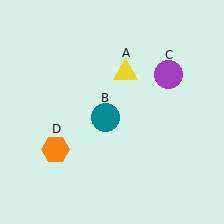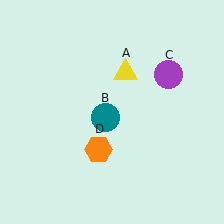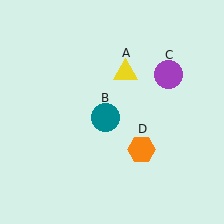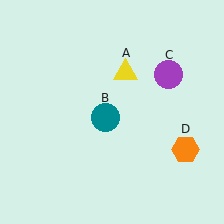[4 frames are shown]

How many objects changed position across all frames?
1 object changed position: orange hexagon (object D).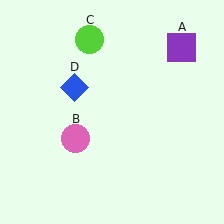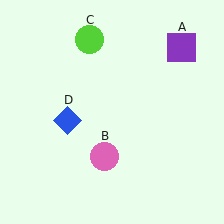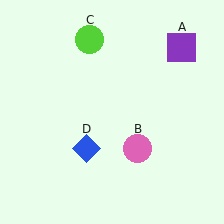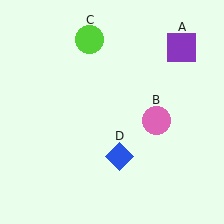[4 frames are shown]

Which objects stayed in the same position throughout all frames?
Purple square (object A) and lime circle (object C) remained stationary.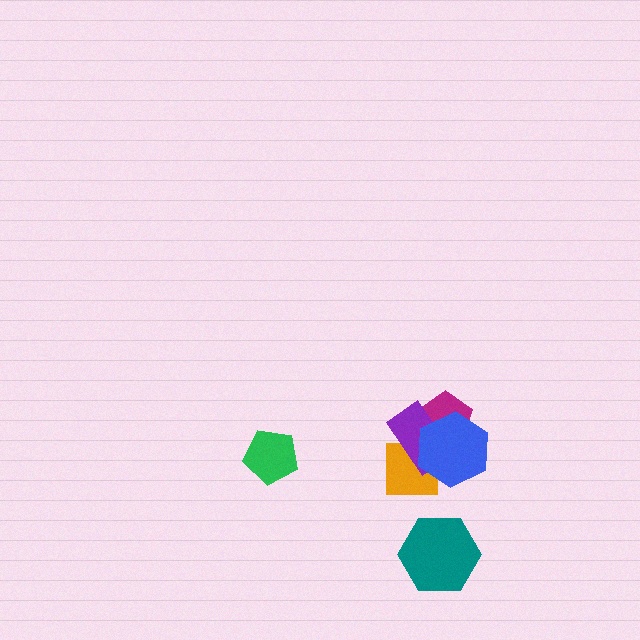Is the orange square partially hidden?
Yes, it is partially covered by another shape.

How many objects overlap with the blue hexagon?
3 objects overlap with the blue hexagon.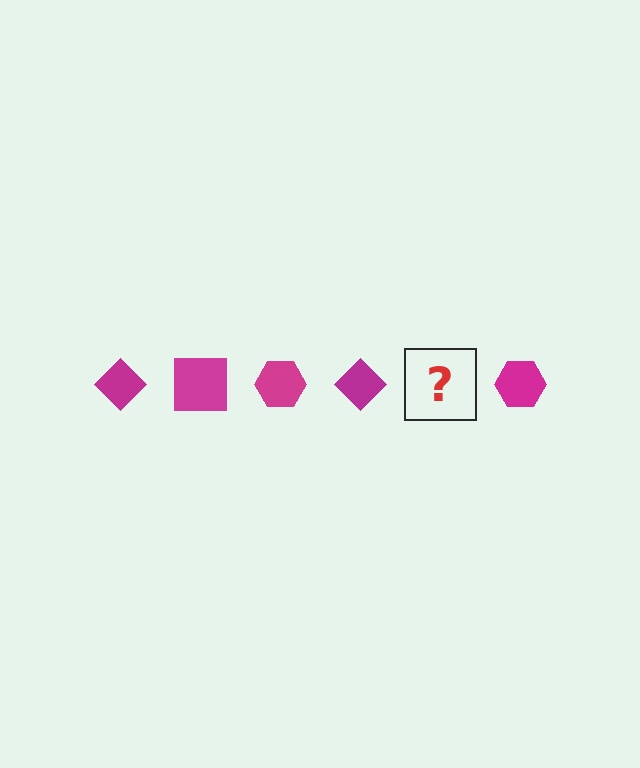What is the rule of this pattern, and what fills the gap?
The rule is that the pattern cycles through diamond, square, hexagon shapes in magenta. The gap should be filled with a magenta square.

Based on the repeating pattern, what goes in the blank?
The blank should be a magenta square.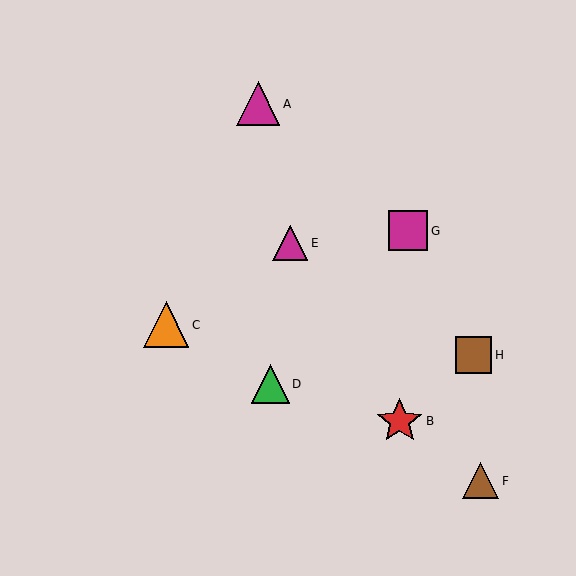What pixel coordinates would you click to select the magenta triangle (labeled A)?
Click at (258, 104) to select the magenta triangle A.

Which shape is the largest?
The red star (labeled B) is the largest.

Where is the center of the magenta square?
The center of the magenta square is at (408, 231).